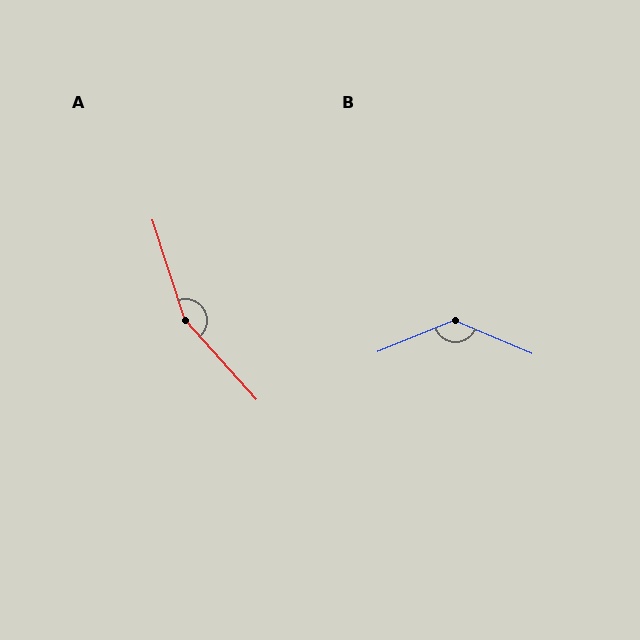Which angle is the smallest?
B, at approximately 135 degrees.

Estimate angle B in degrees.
Approximately 135 degrees.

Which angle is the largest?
A, at approximately 156 degrees.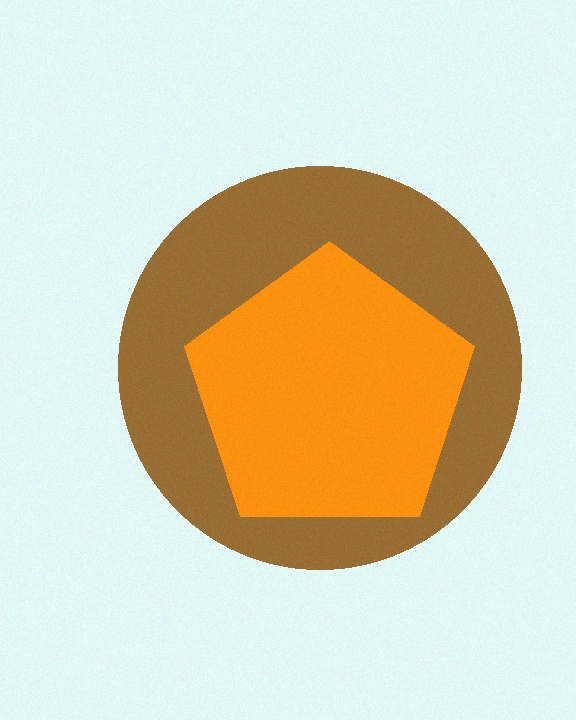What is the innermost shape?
The orange pentagon.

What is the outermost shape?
The brown circle.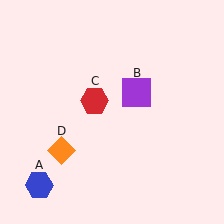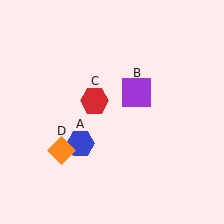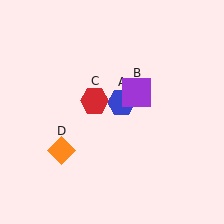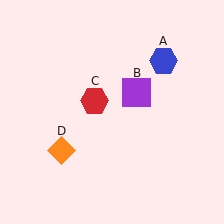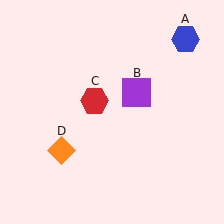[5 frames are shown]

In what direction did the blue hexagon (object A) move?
The blue hexagon (object A) moved up and to the right.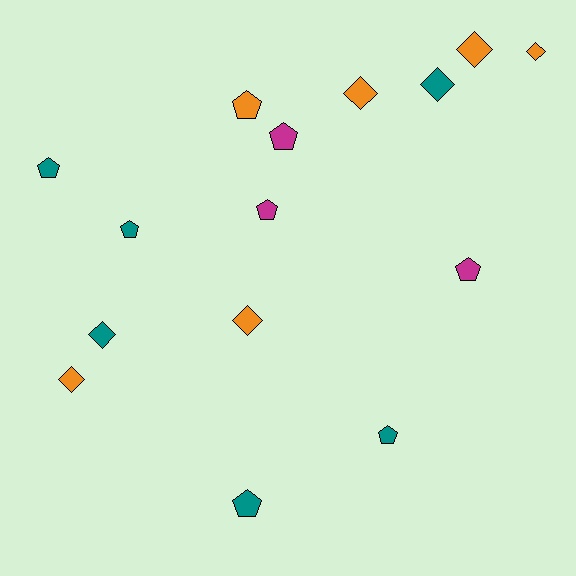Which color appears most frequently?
Teal, with 6 objects.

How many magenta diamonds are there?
There are no magenta diamonds.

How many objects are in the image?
There are 15 objects.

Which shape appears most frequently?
Pentagon, with 8 objects.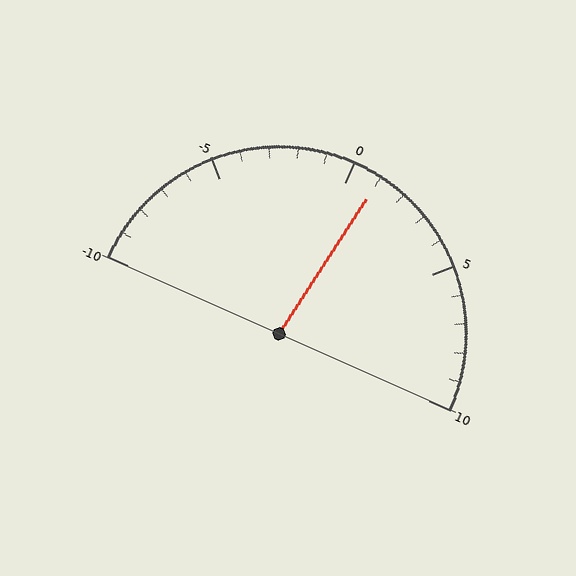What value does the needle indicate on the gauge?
The needle indicates approximately 1.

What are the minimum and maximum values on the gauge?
The gauge ranges from -10 to 10.